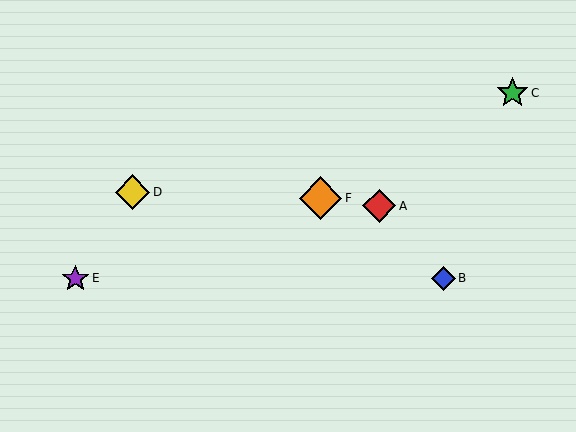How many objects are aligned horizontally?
2 objects (B, E) are aligned horizontally.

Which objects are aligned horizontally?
Objects B, E are aligned horizontally.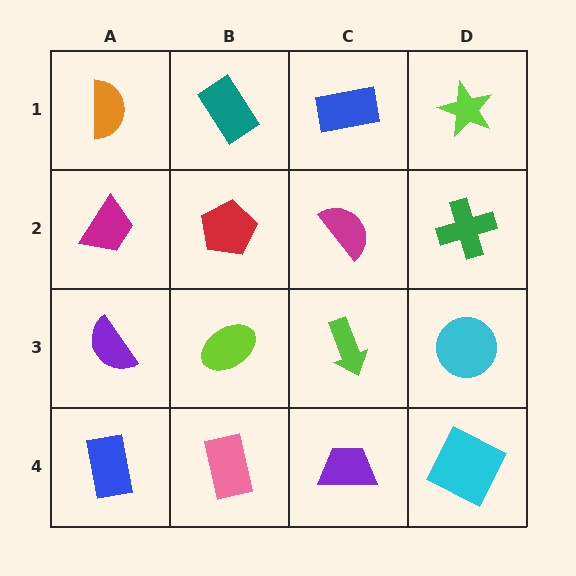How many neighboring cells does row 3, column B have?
4.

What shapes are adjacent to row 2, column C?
A blue rectangle (row 1, column C), a lime arrow (row 3, column C), a red pentagon (row 2, column B), a green cross (row 2, column D).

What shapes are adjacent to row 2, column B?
A teal rectangle (row 1, column B), a lime ellipse (row 3, column B), a magenta trapezoid (row 2, column A), a magenta semicircle (row 2, column C).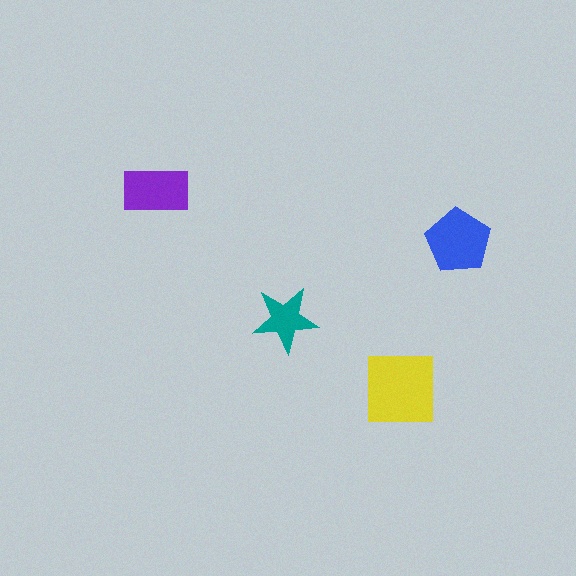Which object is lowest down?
The yellow square is bottommost.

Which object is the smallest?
The teal star.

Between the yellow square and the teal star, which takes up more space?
The yellow square.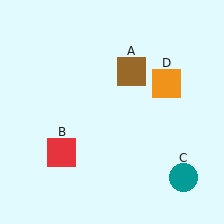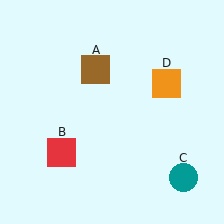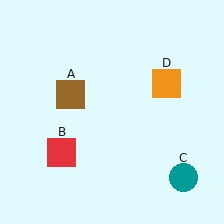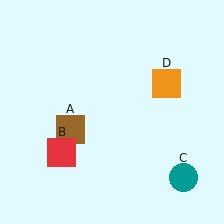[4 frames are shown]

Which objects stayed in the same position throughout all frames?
Red square (object B) and teal circle (object C) and orange square (object D) remained stationary.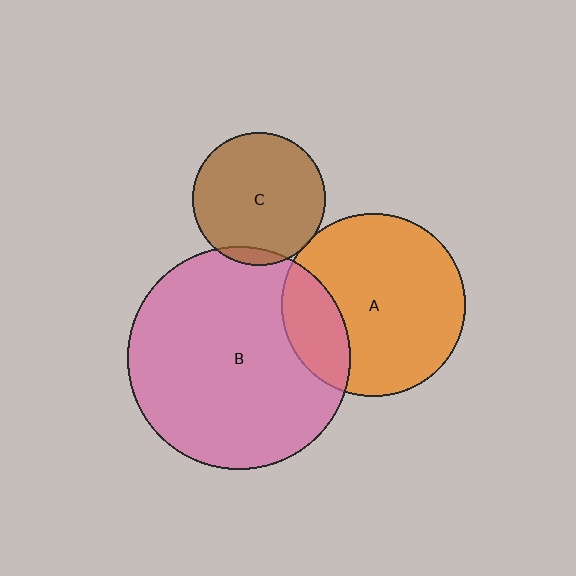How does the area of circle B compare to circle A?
Approximately 1.5 times.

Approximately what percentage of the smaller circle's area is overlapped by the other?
Approximately 5%.